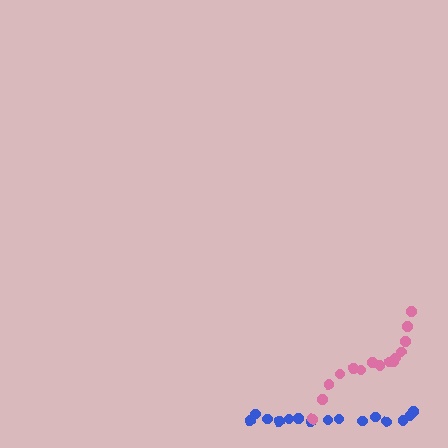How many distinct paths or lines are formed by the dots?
There are 2 distinct paths.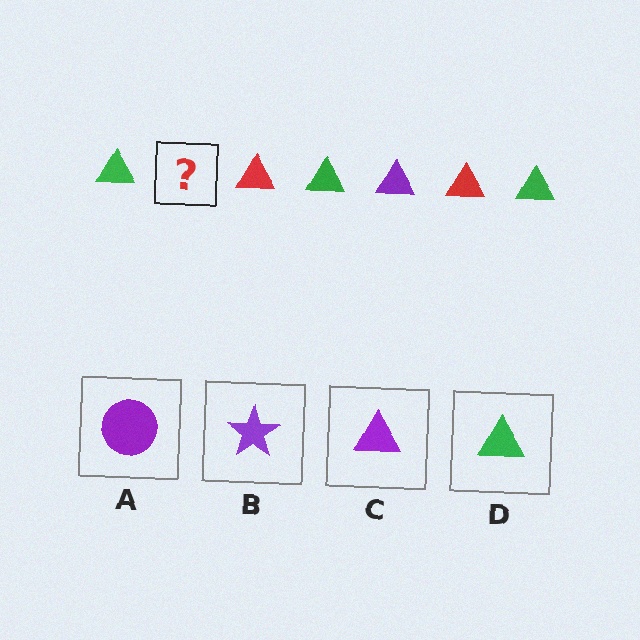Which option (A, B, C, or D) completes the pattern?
C.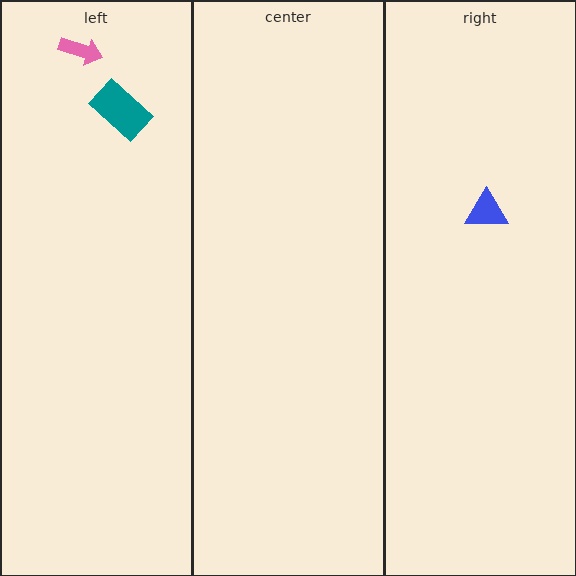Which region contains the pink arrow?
The left region.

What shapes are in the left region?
The teal rectangle, the pink arrow.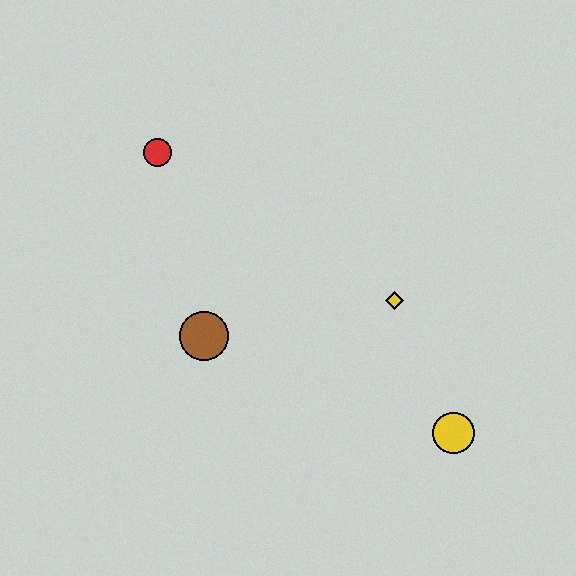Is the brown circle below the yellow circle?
No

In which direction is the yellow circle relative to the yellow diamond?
The yellow circle is below the yellow diamond.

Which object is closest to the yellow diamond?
The yellow circle is closest to the yellow diamond.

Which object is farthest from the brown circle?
The yellow circle is farthest from the brown circle.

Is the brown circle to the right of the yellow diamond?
No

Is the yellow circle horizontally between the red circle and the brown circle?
No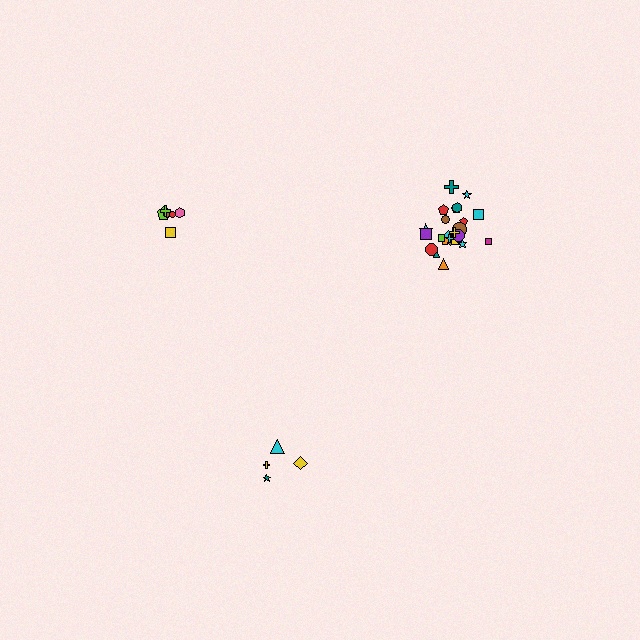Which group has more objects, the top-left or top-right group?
The top-right group.